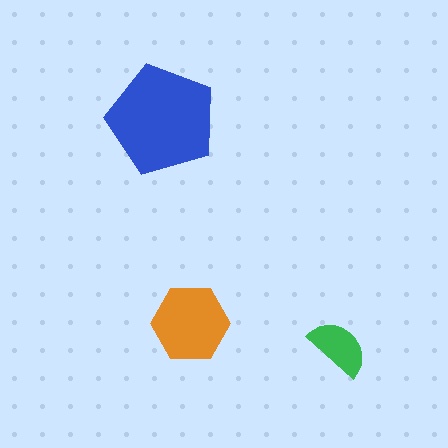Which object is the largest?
The blue pentagon.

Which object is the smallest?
The green semicircle.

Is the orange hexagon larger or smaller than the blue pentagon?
Smaller.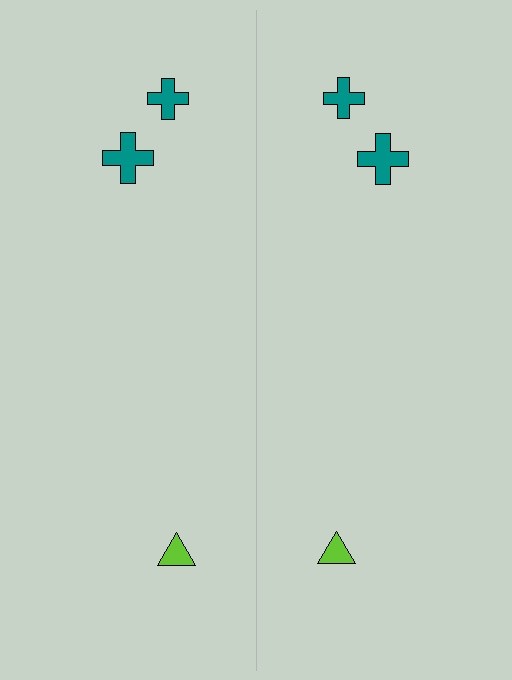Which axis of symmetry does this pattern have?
The pattern has a vertical axis of symmetry running through the center of the image.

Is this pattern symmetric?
Yes, this pattern has bilateral (reflection) symmetry.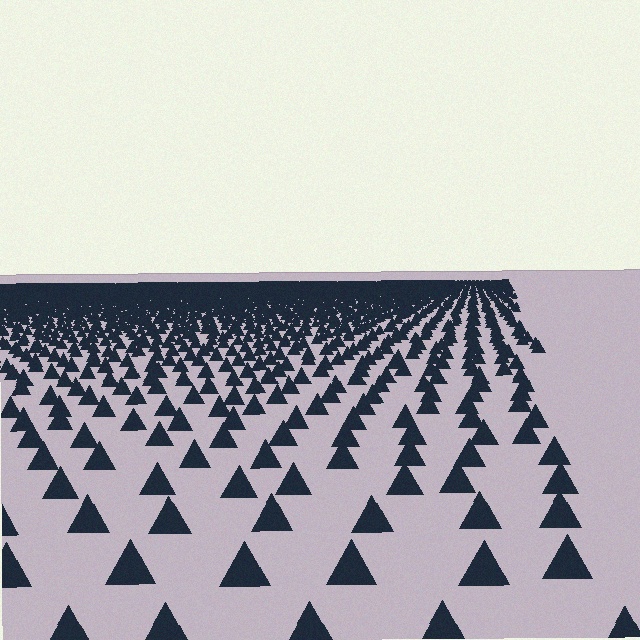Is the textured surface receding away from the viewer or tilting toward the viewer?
The surface is receding away from the viewer. Texture elements get smaller and denser toward the top.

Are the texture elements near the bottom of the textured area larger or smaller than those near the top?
Larger. Near the bottom, elements are closer to the viewer and appear at a bigger on-screen size.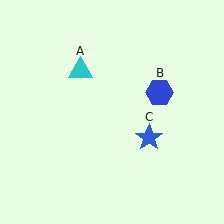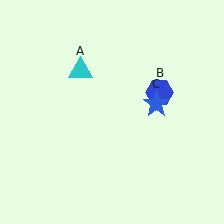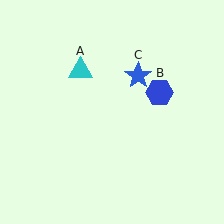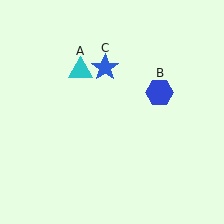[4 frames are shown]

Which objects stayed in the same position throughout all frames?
Cyan triangle (object A) and blue hexagon (object B) remained stationary.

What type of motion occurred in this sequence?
The blue star (object C) rotated counterclockwise around the center of the scene.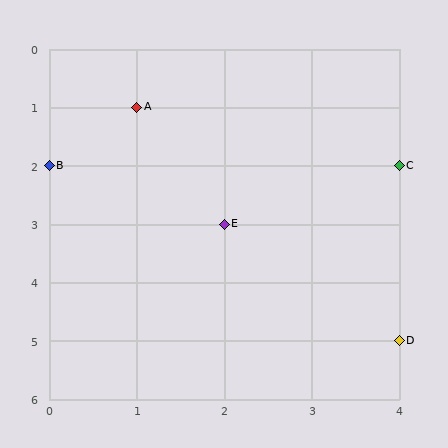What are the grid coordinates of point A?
Point A is at grid coordinates (1, 1).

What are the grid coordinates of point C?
Point C is at grid coordinates (4, 2).